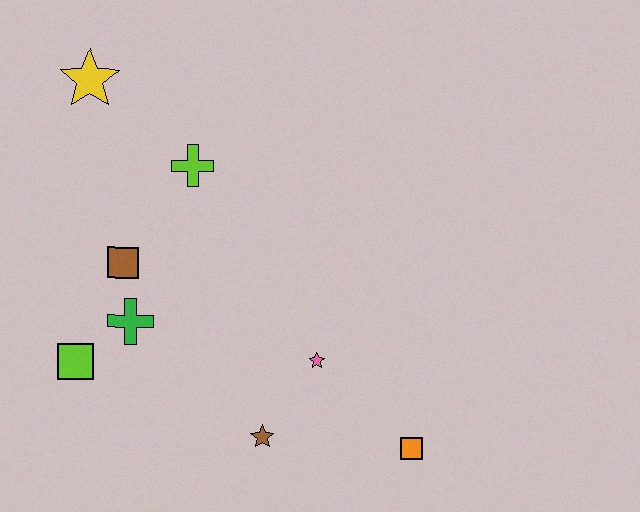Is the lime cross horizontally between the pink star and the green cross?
Yes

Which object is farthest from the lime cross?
The orange square is farthest from the lime cross.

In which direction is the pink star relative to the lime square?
The pink star is to the right of the lime square.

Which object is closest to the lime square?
The green cross is closest to the lime square.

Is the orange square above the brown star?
No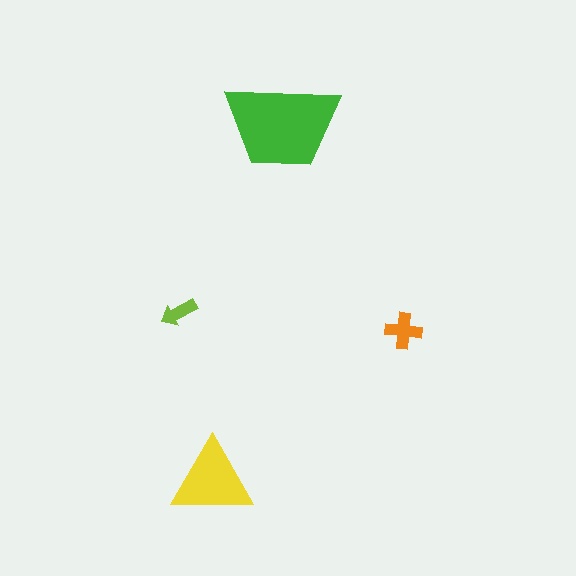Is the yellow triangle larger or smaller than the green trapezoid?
Smaller.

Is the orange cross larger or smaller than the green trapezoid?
Smaller.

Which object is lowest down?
The yellow triangle is bottommost.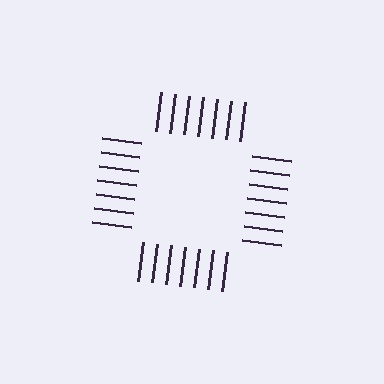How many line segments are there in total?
28 — 7 along each of the 4 edges.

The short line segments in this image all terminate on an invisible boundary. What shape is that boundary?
An illusory square — the line segments terminate on its edges but no continuous stroke is drawn.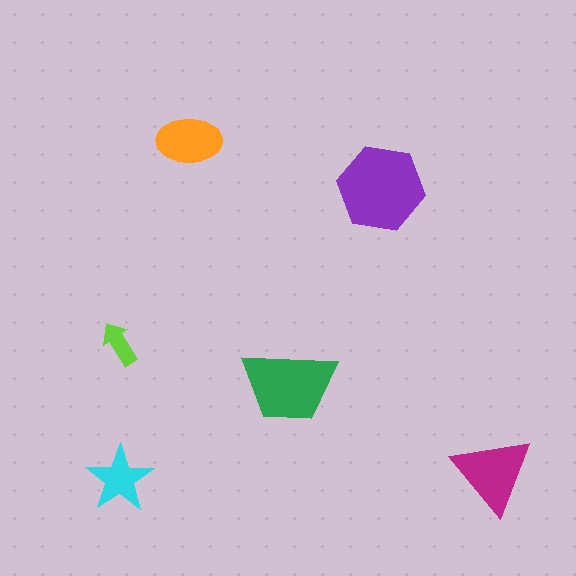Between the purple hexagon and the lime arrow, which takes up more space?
The purple hexagon.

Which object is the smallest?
The lime arrow.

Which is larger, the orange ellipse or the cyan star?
The orange ellipse.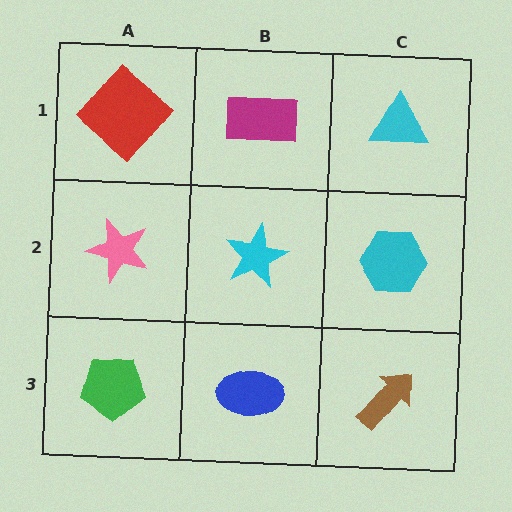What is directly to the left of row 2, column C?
A cyan star.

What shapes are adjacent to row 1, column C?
A cyan hexagon (row 2, column C), a magenta rectangle (row 1, column B).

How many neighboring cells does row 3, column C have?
2.